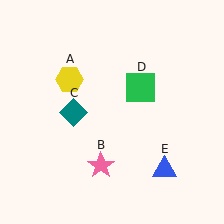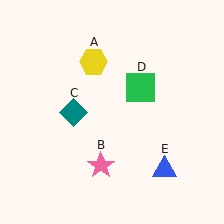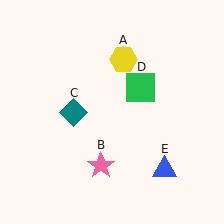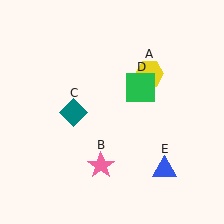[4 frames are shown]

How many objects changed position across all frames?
1 object changed position: yellow hexagon (object A).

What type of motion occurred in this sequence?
The yellow hexagon (object A) rotated clockwise around the center of the scene.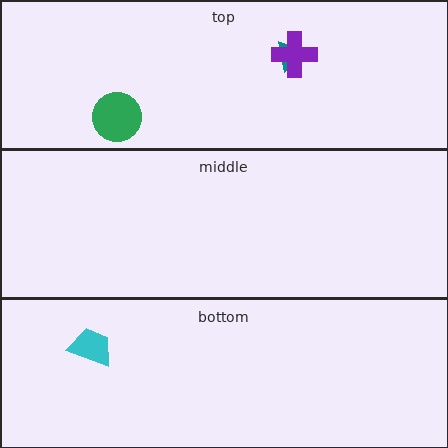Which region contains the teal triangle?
The top region.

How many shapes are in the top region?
3.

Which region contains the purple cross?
The top region.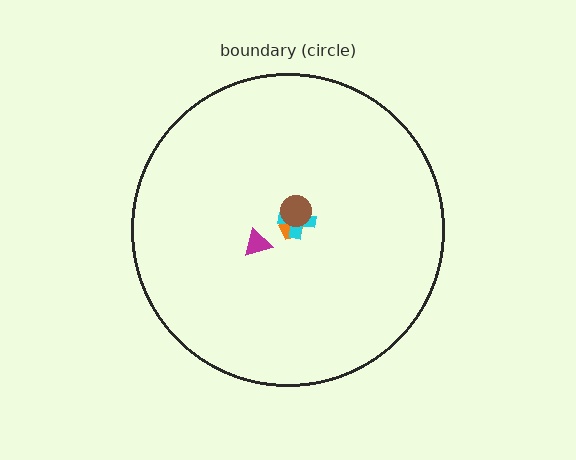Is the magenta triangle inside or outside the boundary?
Inside.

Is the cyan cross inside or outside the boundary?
Inside.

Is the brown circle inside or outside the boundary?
Inside.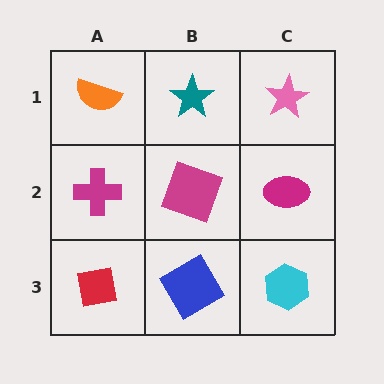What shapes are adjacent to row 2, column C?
A pink star (row 1, column C), a cyan hexagon (row 3, column C), a magenta square (row 2, column B).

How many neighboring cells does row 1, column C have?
2.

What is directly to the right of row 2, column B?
A magenta ellipse.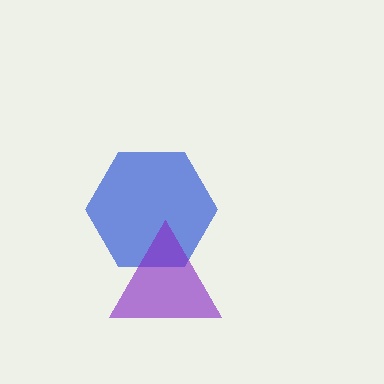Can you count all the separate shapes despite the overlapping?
Yes, there are 2 separate shapes.